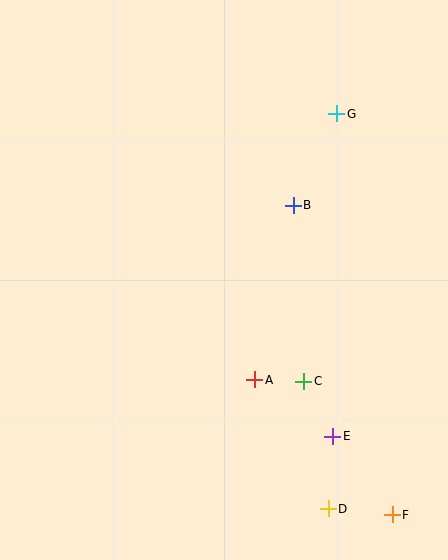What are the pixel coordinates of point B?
Point B is at (293, 205).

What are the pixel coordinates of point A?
Point A is at (255, 380).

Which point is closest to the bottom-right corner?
Point F is closest to the bottom-right corner.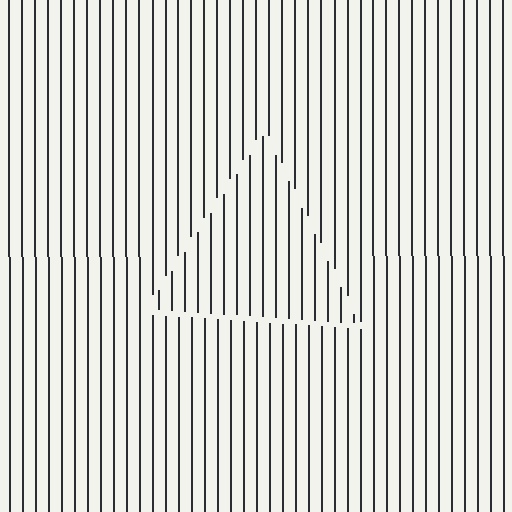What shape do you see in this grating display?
An illusory triangle. The interior of the shape contains the same grating, shifted by half a period — the contour is defined by the phase discontinuity where line-ends from the inner and outer gratings abut.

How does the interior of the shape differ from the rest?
The interior of the shape contains the same grating, shifted by half a period — the contour is defined by the phase discontinuity where line-ends from the inner and outer gratings abut.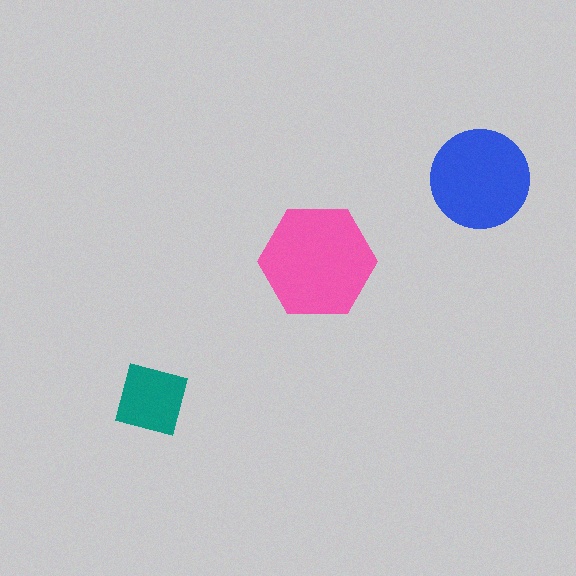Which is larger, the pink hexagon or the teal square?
The pink hexagon.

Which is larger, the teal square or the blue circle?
The blue circle.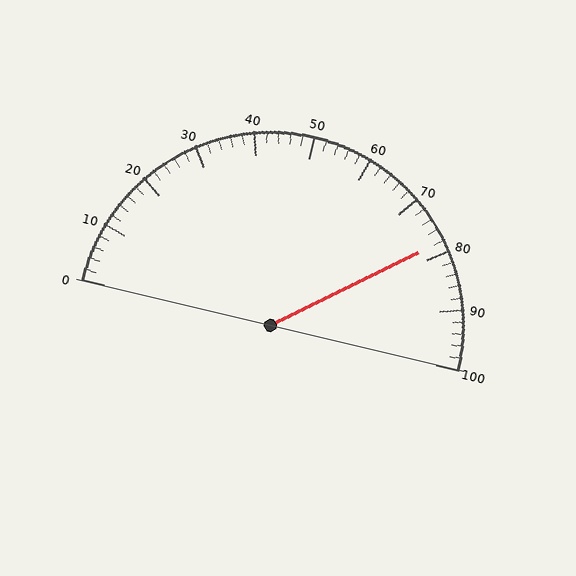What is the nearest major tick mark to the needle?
The nearest major tick mark is 80.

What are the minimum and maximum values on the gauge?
The gauge ranges from 0 to 100.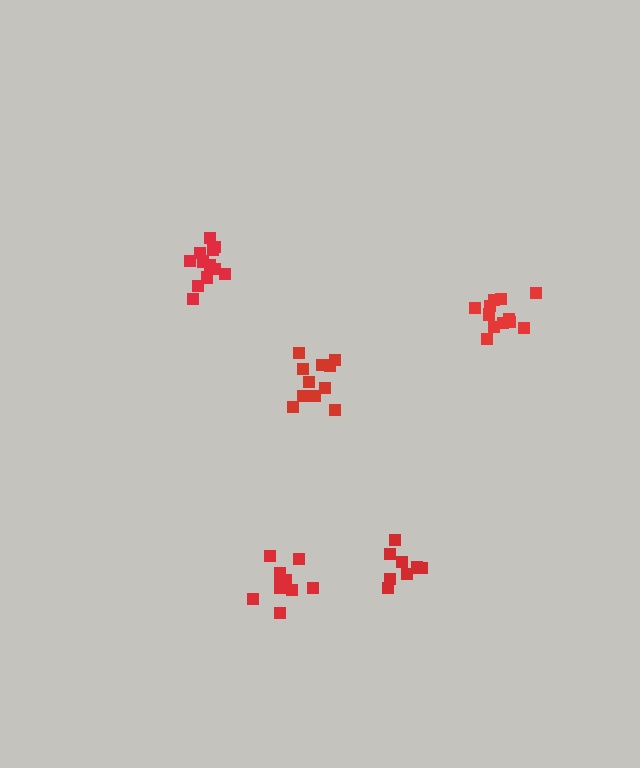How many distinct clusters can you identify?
There are 5 distinct clusters.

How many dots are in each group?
Group 1: 8 dots, Group 2: 12 dots, Group 3: 13 dots, Group 4: 11 dots, Group 5: 10 dots (54 total).